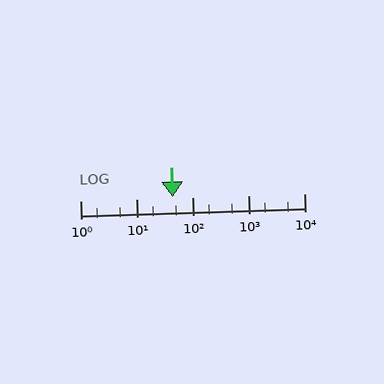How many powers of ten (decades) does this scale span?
The scale spans 4 decades, from 1 to 10000.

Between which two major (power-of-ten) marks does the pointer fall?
The pointer is between 10 and 100.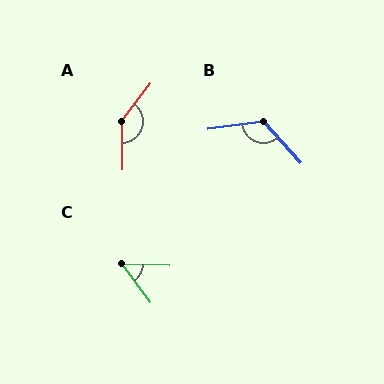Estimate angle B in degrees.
Approximately 124 degrees.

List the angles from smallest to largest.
C (53°), B (124°), A (141°).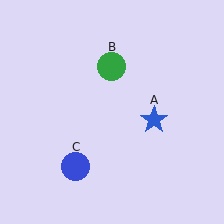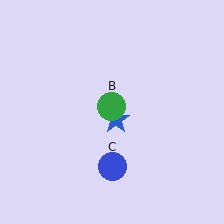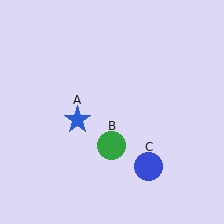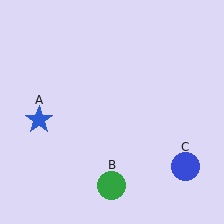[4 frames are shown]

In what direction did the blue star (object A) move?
The blue star (object A) moved left.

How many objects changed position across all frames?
3 objects changed position: blue star (object A), green circle (object B), blue circle (object C).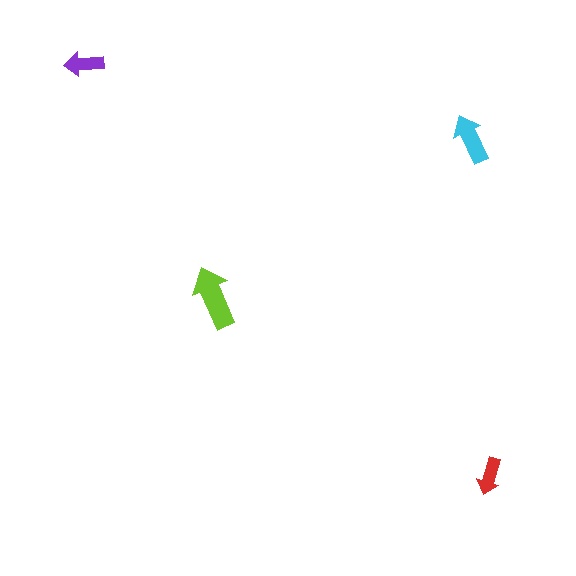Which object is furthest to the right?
The red arrow is rightmost.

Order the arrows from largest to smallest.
the lime one, the cyan one, the purple one, the red one.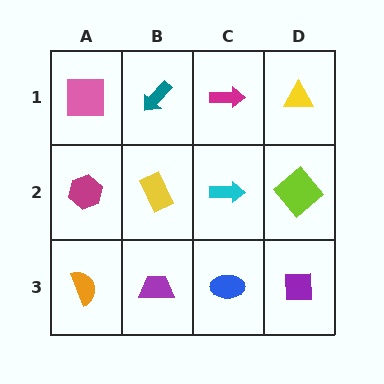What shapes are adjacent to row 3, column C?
A cyan arrow (row 2, column C), a purple trapezoid (row 3, column B), a purple square (row 3, column D).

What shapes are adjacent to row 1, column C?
A cyan arrow (row 2, column C), a teal arrow (row 1, column B), a yellow triangle (row 1, column D).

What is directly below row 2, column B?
A purple trapezoid.